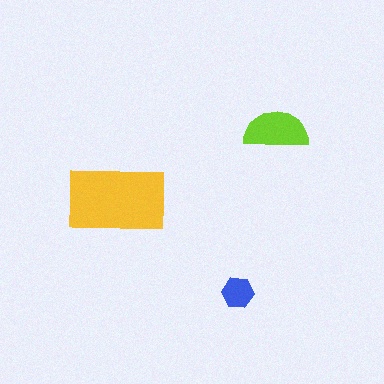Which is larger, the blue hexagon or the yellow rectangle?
The yellow rectangle.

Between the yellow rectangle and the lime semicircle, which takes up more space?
The yellow rectangle.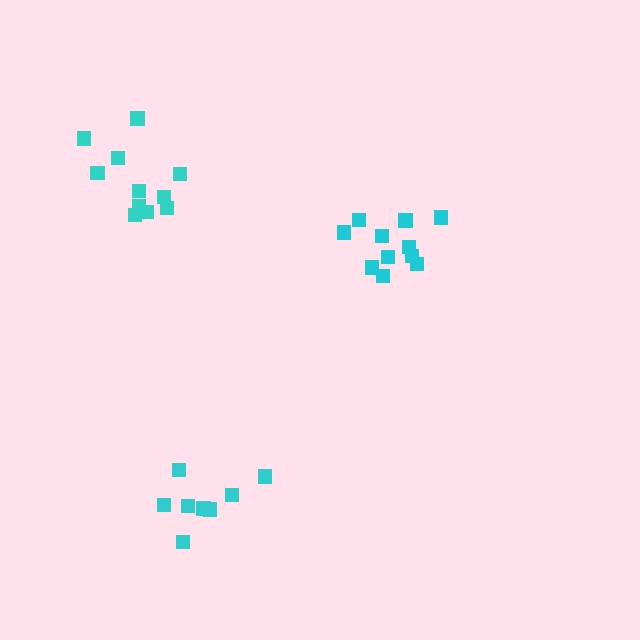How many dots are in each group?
Group 1: 11 dots, Group 2: 8 dots, Group 3: 11 dots (30 total).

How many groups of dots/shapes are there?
There are 3 groups.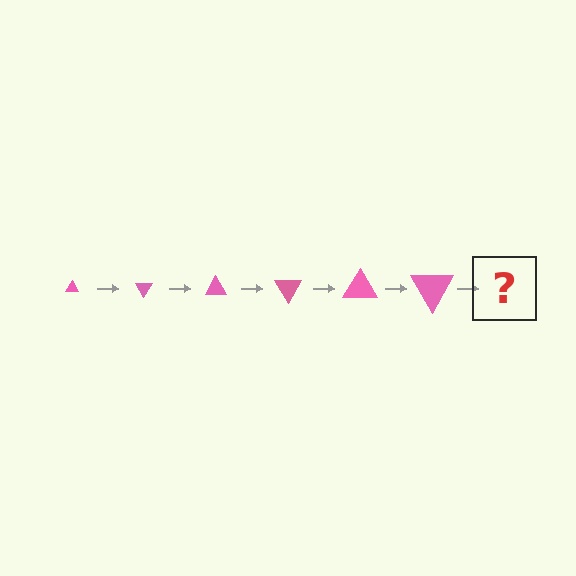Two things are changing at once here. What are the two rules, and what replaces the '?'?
The two rules are that the triangle grows larger each step and it rotates 60 degrees each step. The '?' should be a triangle, larger than the previous one and rotated 360 degrees from the start.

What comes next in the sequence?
The next element should be a triangle, larger than the previous one and rotated 360 degrees from the start.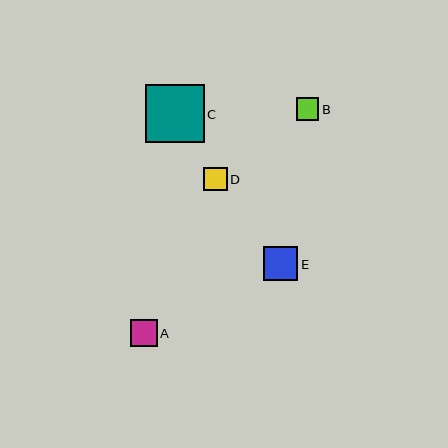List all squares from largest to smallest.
From largest to smallest: C, E, A, D, B.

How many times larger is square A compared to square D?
Square A is approximately 1.1 times the size of square D.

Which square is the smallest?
Square B is the smallest with a size of approximately 23 pixels.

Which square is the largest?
Square C is the largest with a size of approximately 59 pixels.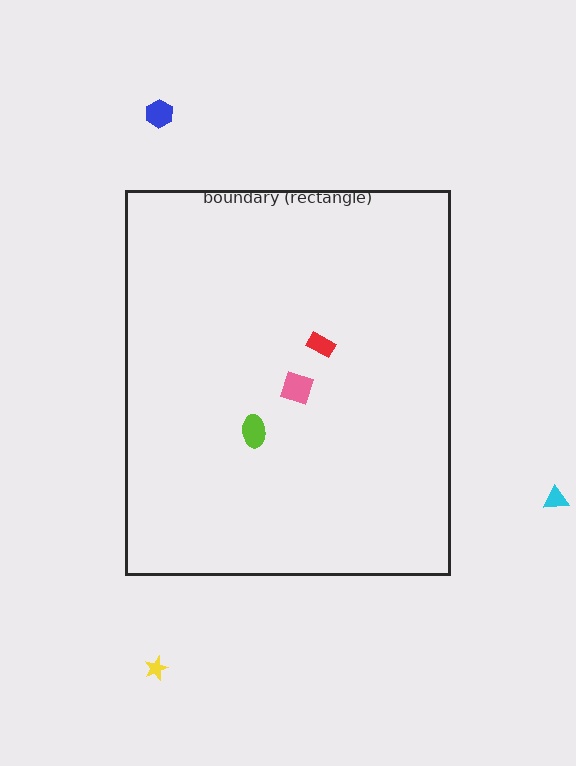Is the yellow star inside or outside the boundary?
Outside.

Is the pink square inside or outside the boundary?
Inside.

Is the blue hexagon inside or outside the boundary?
Outside.